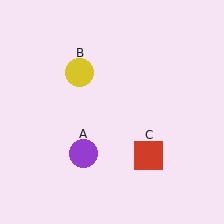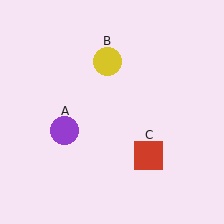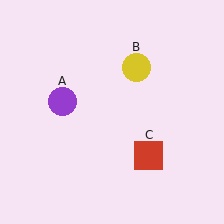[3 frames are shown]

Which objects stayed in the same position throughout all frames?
Red square (object C) remained stationary.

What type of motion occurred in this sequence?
The purple circle (object A), yellow circle (object B) rotated clockwise around the center of the scene.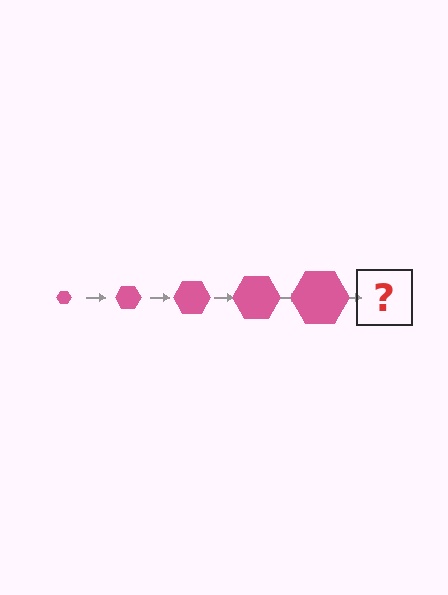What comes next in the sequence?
The next element should be a pink hexagon, larger than the previous one.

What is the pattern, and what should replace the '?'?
The pattern is that the hexagon gets progressively larger each step. The '?' should be a pink hexagon, larger than the previous one.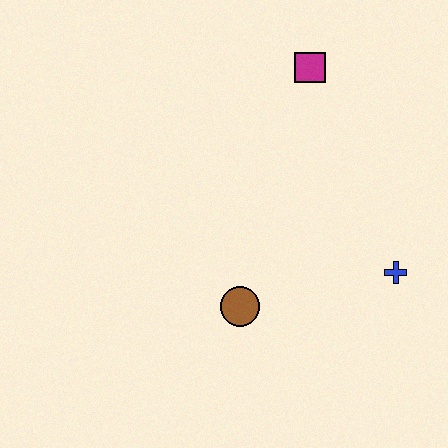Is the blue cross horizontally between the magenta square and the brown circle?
No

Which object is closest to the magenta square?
The blue cross is closest to the magenta square.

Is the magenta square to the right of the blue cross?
No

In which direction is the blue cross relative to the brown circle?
The blue cross is to the right of the brown circle.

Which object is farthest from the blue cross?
The magenta square is farthest from the blue cross.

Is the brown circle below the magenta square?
Yes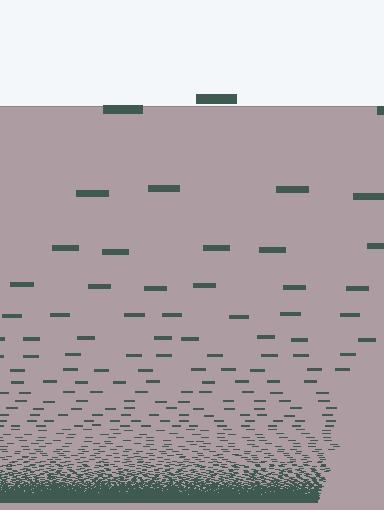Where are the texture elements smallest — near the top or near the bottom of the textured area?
Near the bottom.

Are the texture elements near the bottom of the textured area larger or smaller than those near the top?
Smaller. The gradient is inverted — elements near the bottom are smaller and denser.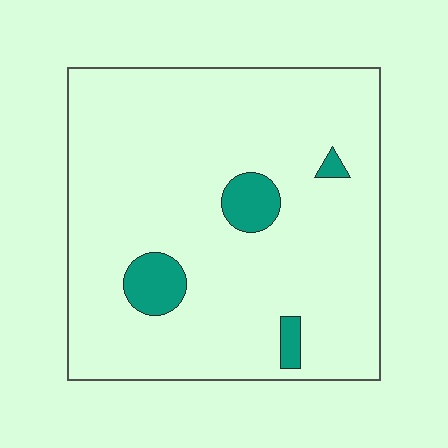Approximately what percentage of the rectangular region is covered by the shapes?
Approximately 10%.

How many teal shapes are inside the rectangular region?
4.